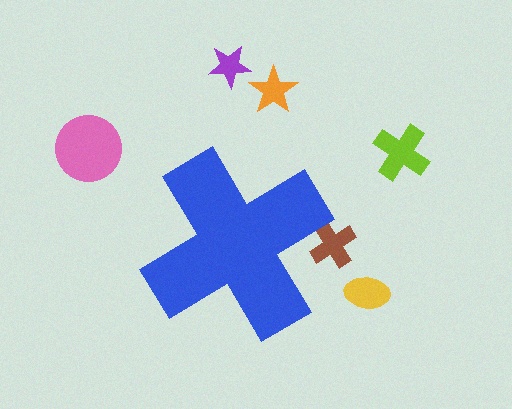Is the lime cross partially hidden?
No, the lime cross is fully visible.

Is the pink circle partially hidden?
No, the pink circle is fully visible.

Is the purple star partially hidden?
No, the purple star is fully visible.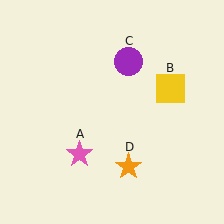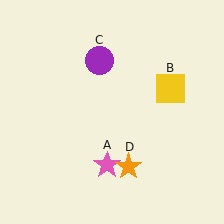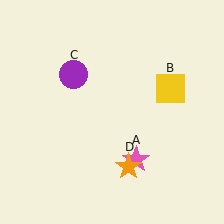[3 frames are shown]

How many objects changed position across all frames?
2 objects changed position: pink star (object A), purple circle (object C).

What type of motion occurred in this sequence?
The pink star (object A), purple circle (object C) rotated counterclockwise around the center of the scene.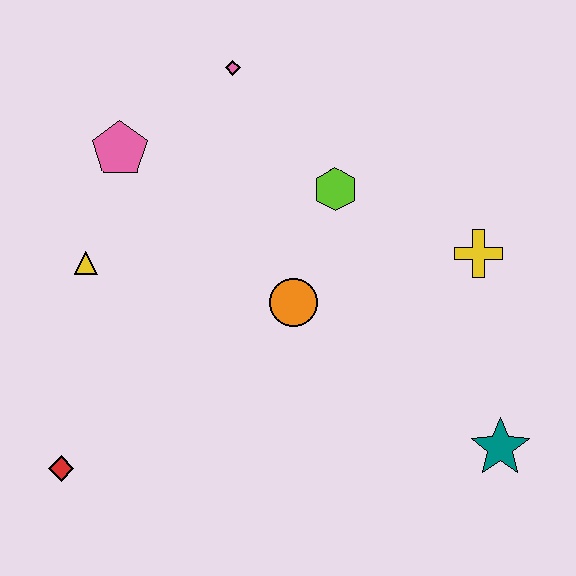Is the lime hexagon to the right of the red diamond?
Yes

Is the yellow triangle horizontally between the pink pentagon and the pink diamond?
No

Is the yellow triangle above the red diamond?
Yes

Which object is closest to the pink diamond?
The pink pentagon is closest to the pink diamond.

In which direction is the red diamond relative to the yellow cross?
The red diamond is to the left of the yellow cross.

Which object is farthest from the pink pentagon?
The teal star is farthest from the pink pentagon.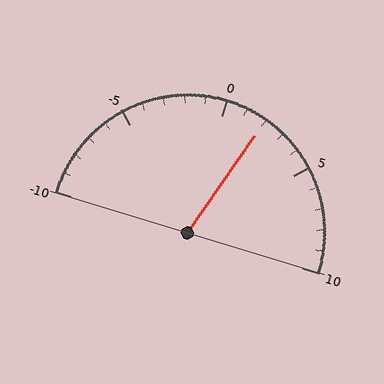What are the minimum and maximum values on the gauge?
The gauge ranges from -10 to 10.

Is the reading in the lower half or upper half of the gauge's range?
The reading is in the upper half of the range (-10 to 10).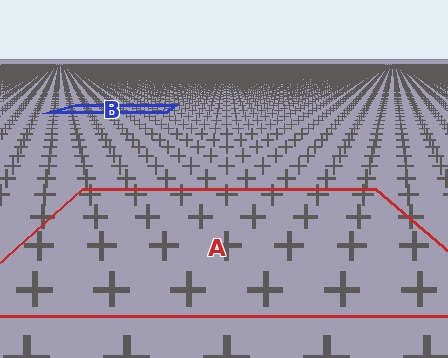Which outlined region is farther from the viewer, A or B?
Region B is farther from the viewer — the texture elements inside it appear smaller and more densely packed.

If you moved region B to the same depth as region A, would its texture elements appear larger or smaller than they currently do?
They would appear larger. At a closer depth, the same texture elements are projected at a bigger on-screen size.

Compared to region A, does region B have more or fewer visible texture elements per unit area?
Region B has more texture elements per unit area — they are packed more densely because it is farther away.